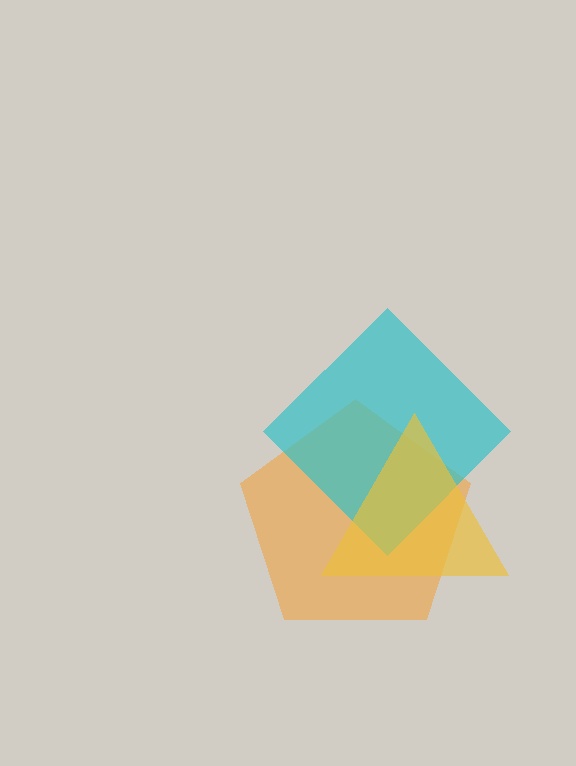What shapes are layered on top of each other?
The layered shapes are: an orange pentagon, a cyan diamond, a yellow triangle.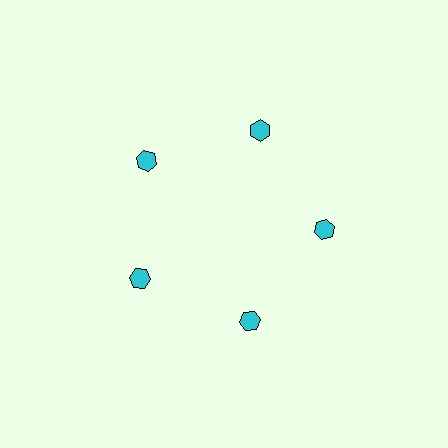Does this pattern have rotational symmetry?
Yes, this pattern has 5-fold rotational symmetry. It looks the same after rotating 72 degrees around the center.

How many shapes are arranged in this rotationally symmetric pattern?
There are 5 shapes, arranged in 5 groups of 1.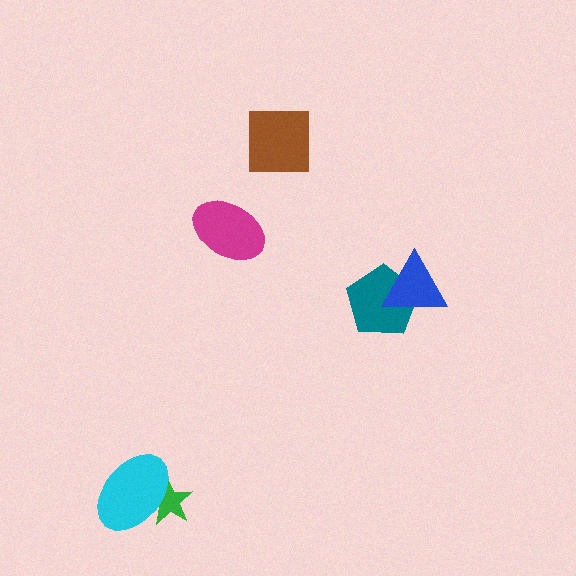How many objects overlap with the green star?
1 object overlaps with the green star.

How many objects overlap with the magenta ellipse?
0 objects overlap with the magenta ellipse.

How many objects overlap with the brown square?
0 objects overlap with the brown square.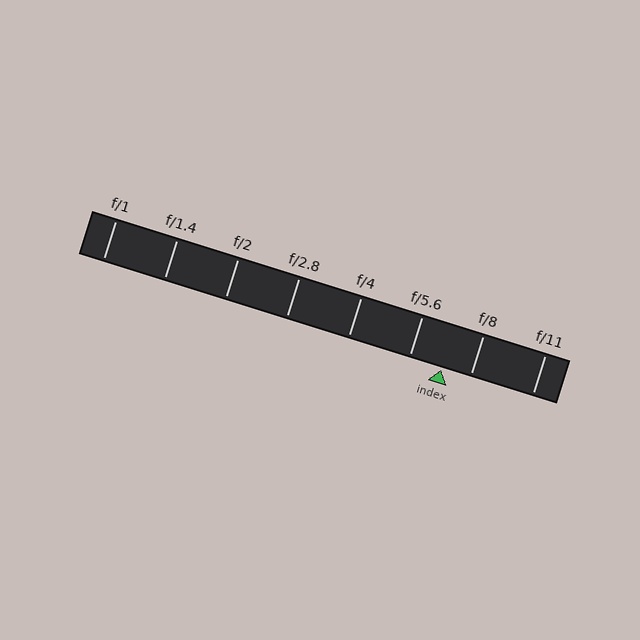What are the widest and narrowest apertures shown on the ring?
The widest aperture shown is f/1 and the narrowest is f/11.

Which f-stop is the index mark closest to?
The index mark is closest to f/8.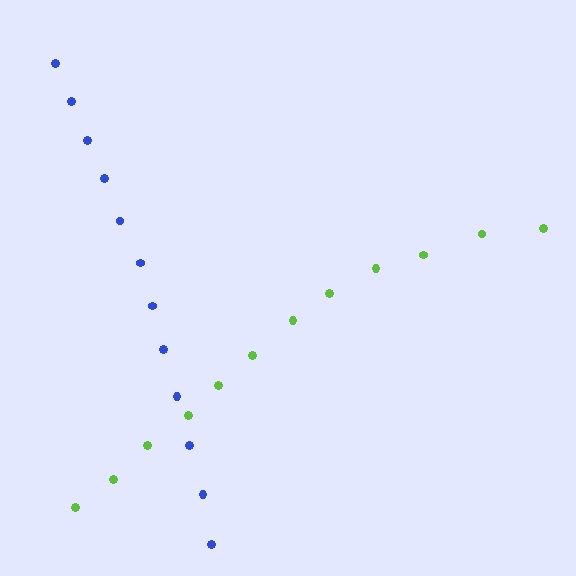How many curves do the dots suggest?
There are 2 distinct paths.